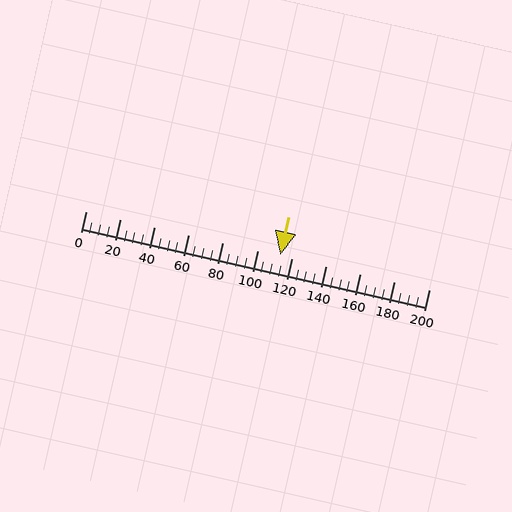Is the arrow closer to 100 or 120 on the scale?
The arrow is closer to 120.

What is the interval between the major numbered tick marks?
The major tick marks are spaced 20 units apart.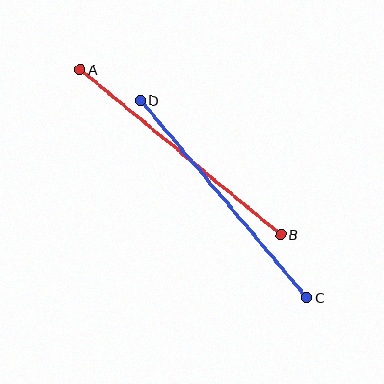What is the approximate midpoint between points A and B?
The midpoint is at approximately (181, 152) pixels.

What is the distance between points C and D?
The distance is approximately 258 pixels.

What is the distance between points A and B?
The distance is approximately 260 pixels.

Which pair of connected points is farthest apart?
Points A and B are farthest apart.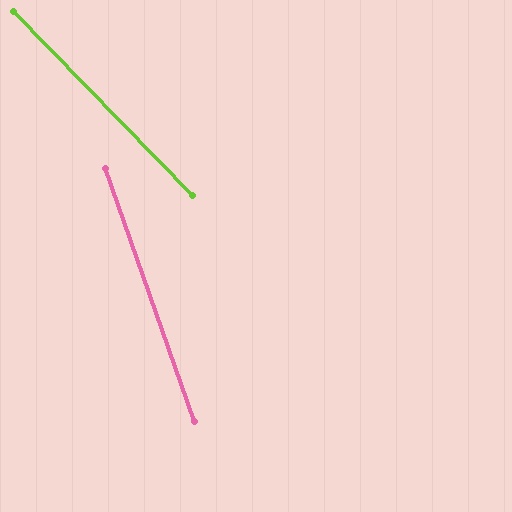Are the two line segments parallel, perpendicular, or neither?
Neither parallel nor perpendicular — they differ by about 25°.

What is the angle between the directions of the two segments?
Approximately 25 degrees.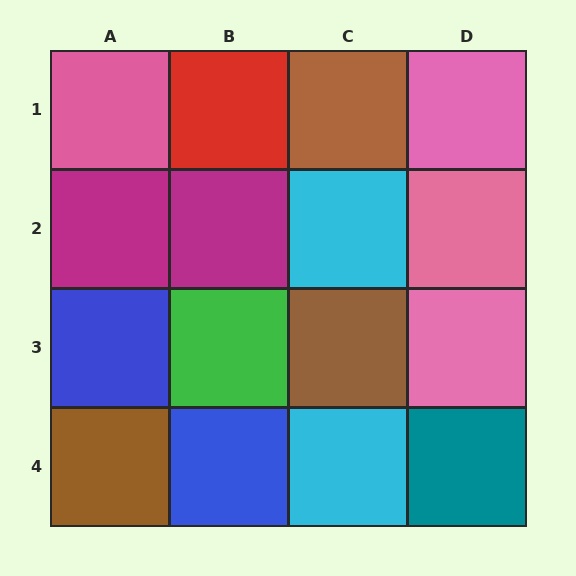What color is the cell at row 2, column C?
Cyan.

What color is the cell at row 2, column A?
Magenta.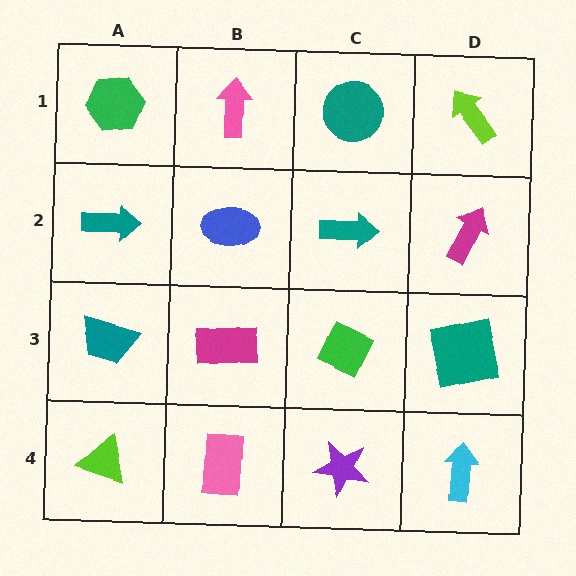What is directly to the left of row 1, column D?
A teal circle.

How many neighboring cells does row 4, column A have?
2.